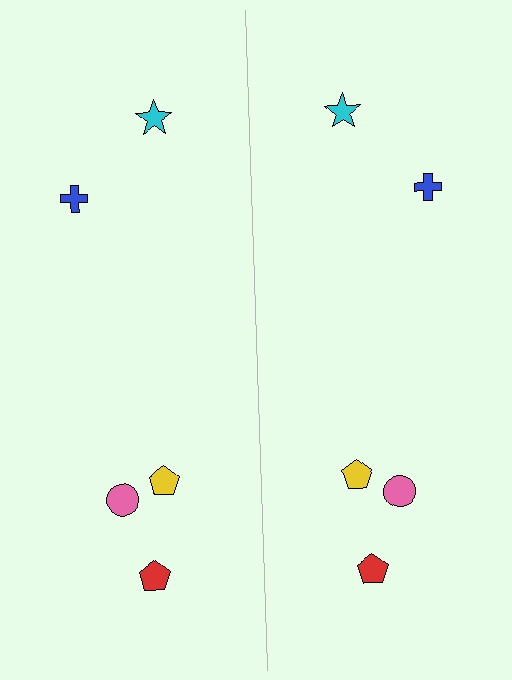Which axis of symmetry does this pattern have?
The pattern has a vertical axis of symmetry running through the center of the image.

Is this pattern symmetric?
Yes, this pattern has bilateral (reflection) symmetry.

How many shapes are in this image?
There are 10 shapes in this image.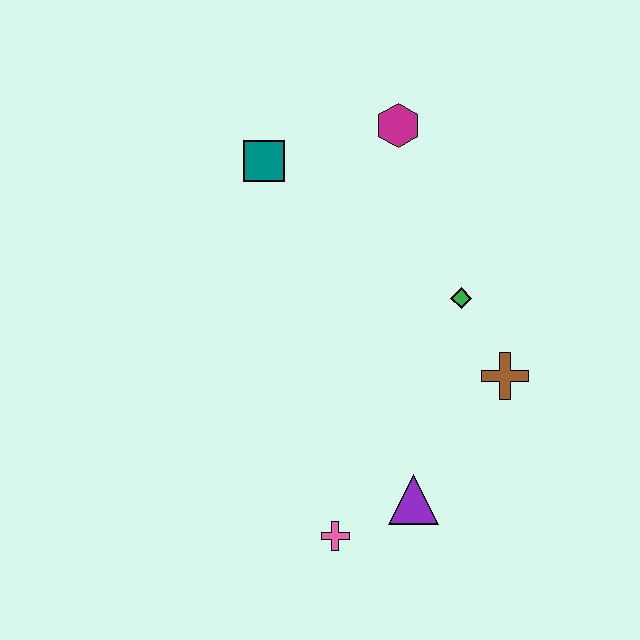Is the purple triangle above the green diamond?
No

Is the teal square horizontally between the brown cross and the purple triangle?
No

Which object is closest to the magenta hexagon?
The teal square is closest to the magenta hexagon.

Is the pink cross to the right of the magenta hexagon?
No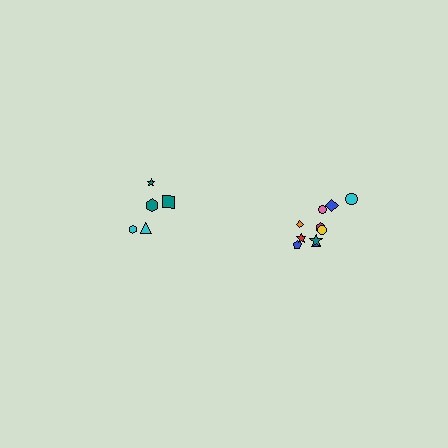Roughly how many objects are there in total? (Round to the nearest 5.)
Roughly 15 objects in total.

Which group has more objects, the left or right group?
The right group.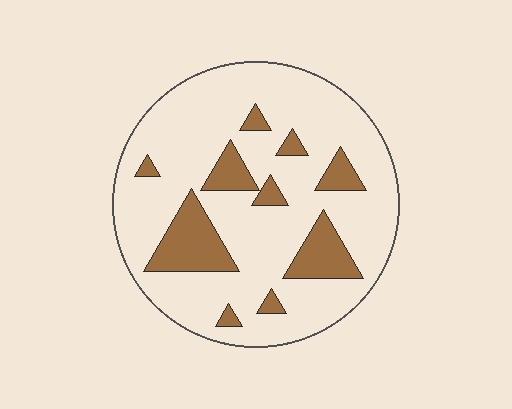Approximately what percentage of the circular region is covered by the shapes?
Approximately 20%.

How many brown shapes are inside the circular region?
10.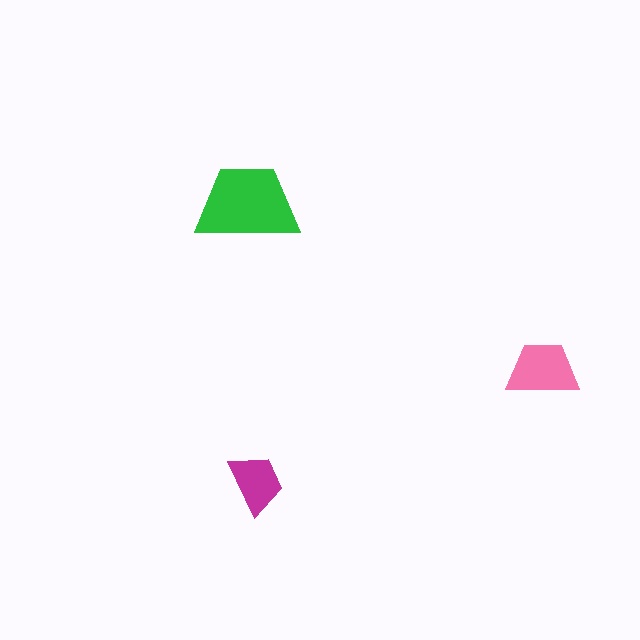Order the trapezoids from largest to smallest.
the green one, the pink one, the magenta one.